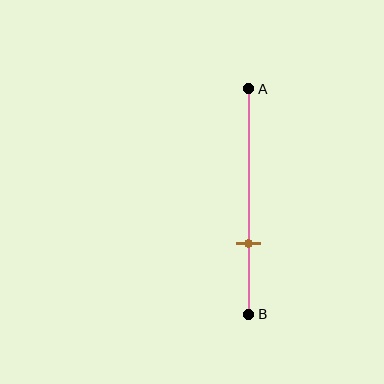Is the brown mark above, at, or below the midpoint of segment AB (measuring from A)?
The brown mark is below the midpoint of segment AB.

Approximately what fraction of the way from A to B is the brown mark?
The brown mark is approximately 70% of the way from A to B.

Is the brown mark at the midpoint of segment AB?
No, the mark is at about 70% from A, not at the 50% midpoint.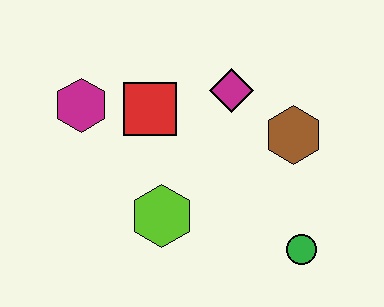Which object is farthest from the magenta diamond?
The green circle is farthest from the magenta diamond.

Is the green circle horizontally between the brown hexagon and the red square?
No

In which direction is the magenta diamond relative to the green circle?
The magenta diamond is above the green circle.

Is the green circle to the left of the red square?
No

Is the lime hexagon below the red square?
Yes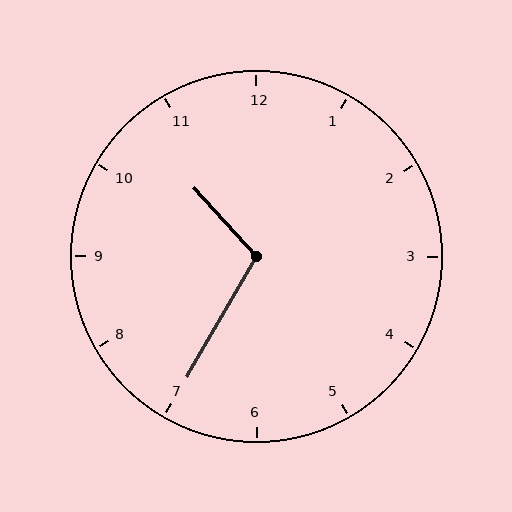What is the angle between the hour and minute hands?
Approximately 108 degrees.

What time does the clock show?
10:35.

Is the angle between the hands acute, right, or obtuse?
It is obtuse.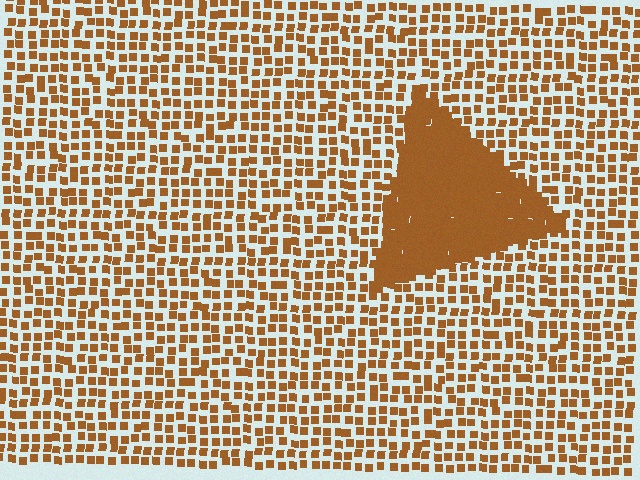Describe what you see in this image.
The image contains small brown elements arranged at two different densities. A triangle-shaped region is visible where the elements are more densely packed than the surrounding area.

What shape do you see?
I see a triangle.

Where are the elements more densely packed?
The elements are more densely packed inside the triangle boundary.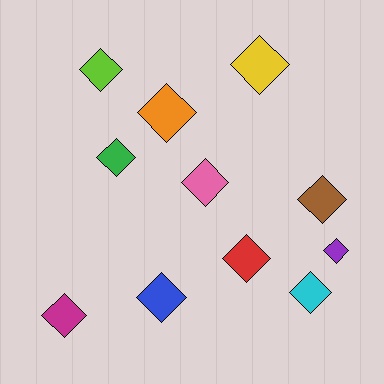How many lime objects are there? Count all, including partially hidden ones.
There is 1 lime object.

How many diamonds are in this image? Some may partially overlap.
There are 11 diamonds.